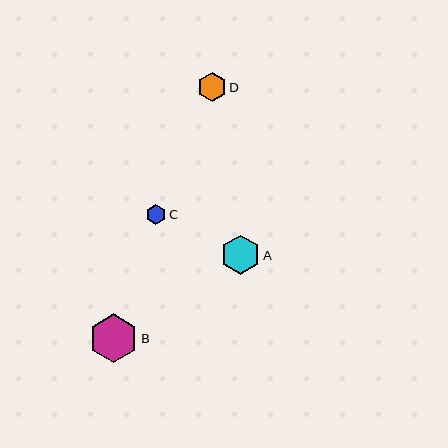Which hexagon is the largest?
Hexagon B is the largest with a size of approximately 49 pixels.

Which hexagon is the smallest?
Hexagon C is the smallest with a size of approximately 20 pixels.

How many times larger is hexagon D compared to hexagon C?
Hexagon D is approximately 1.4 times the size of hexagon C.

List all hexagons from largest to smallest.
From largest to smallest: B, A, D, C.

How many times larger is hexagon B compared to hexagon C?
Hexagon B is approximately 2.5 times the size of hexagon C.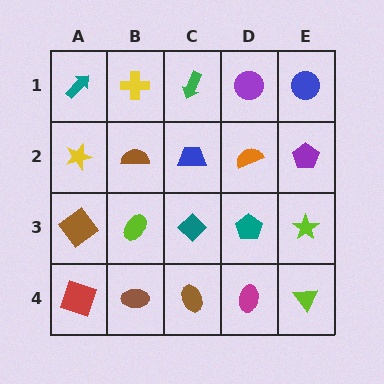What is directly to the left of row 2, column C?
A brown semicircle.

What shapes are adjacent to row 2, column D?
A purple circle (row 1, column D), a teal pentagon (row 3, column D), a blue trapezoid (row 2, column C), a purple pentagon (row 2, column E).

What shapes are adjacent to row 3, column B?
A brown semicircle (row 2, column B), a brown ellipse (row 4, column B), a brown diamond (row 3, column A), a teal diamond (row 3, column C).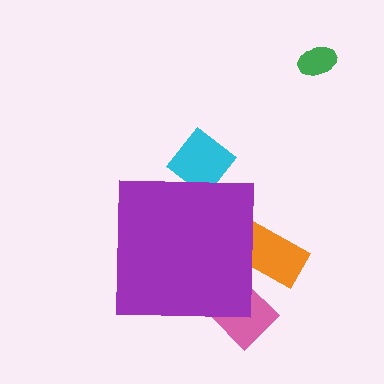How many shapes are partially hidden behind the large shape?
3 shapes are partially hidden.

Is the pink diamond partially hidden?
Yes, the pink diamond is partially hidden behind the purple square.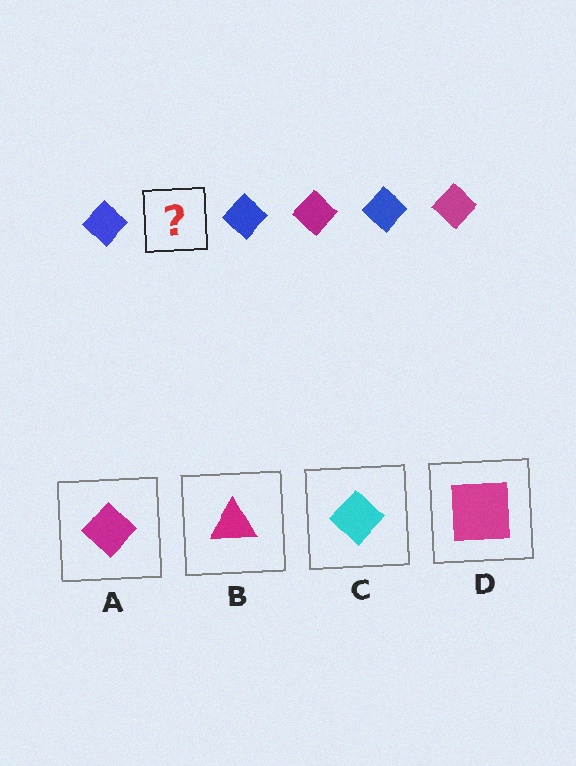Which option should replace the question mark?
Option A.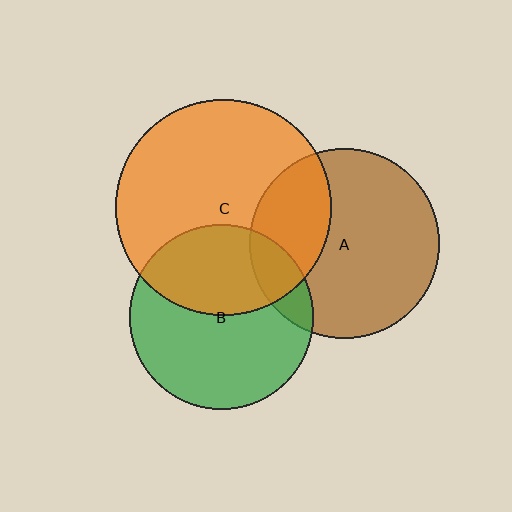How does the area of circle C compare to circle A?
Approximately 1.3 times.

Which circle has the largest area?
Circle C (orange).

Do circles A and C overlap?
Yes.